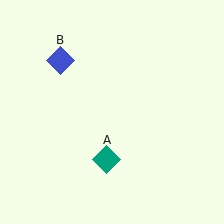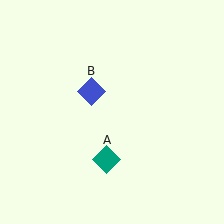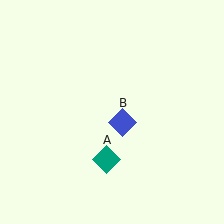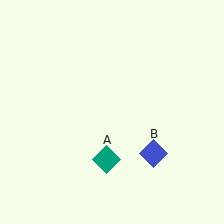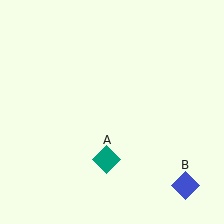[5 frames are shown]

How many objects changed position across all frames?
1 object changed position: blue diamond (object B).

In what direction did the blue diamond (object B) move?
The blue diamond (object B) moved down and to the right.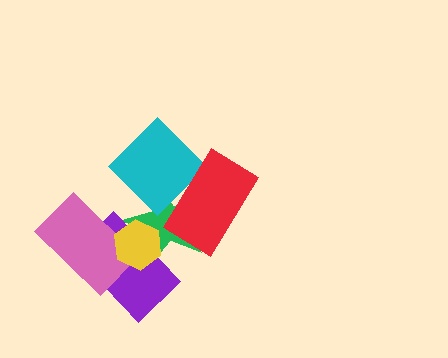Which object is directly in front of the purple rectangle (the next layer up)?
The pink rectangle is directly in front of the purple rectangle.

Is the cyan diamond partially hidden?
Yes, it is partially covered by another shape.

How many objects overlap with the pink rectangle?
3 objects overlap with the pink rectangle.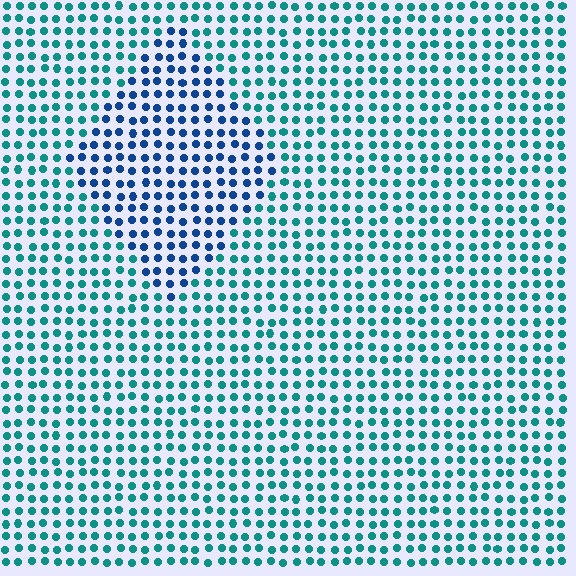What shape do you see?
I see a diamond.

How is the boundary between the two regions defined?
The boundary is defined purely by a slight shift in hue (about 41 degrees). Spacing, size, and orientation are identical on both sides.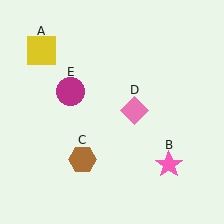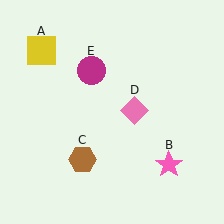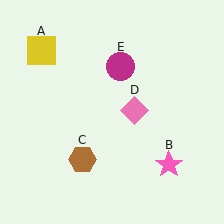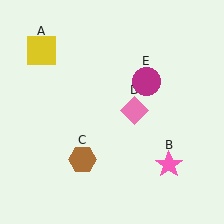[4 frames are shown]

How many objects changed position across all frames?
1 object changed position: magenta circle (object E).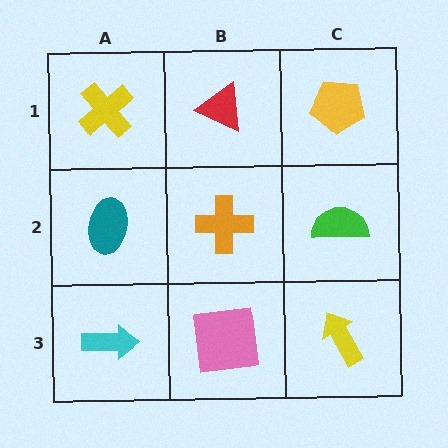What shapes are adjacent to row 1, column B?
An orange cross (row 2, column B), a yellow cross (row 1, column A), a yellow pentagon (row 1, column C).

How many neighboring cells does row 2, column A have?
3.